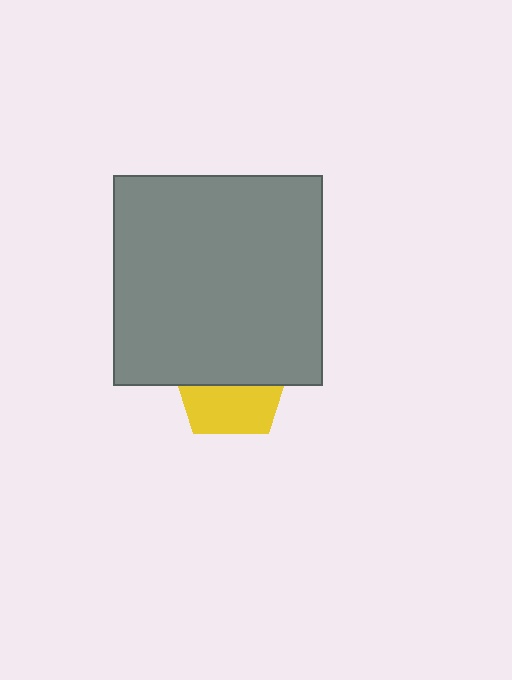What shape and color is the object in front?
The object in front is a gray square.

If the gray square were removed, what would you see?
You would see the complete yellow pentagon.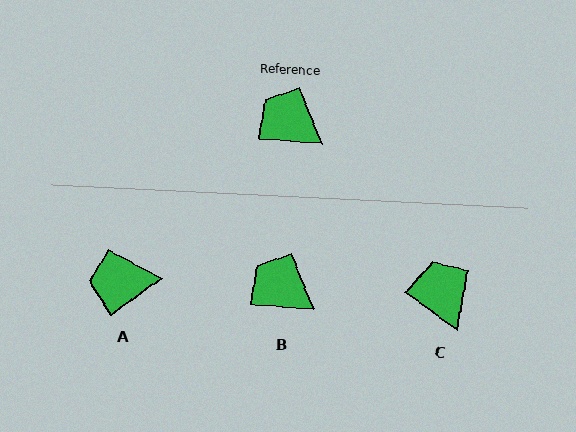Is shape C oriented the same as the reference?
No, it is off by about 32 degrees.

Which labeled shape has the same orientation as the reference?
B.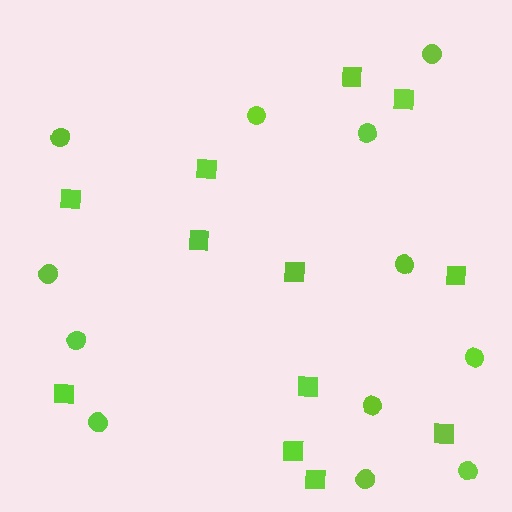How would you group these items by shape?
There are 2 groups: one group of circles (12) and one group of squares (12).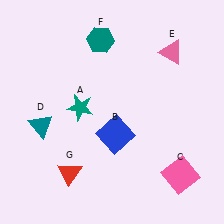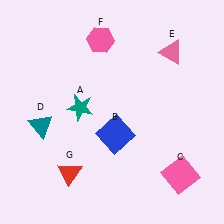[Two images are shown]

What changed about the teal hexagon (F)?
In Image 1, F is teal. In Image 2, it changed to pink.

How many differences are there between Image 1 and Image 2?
There is 1 difference between the two images.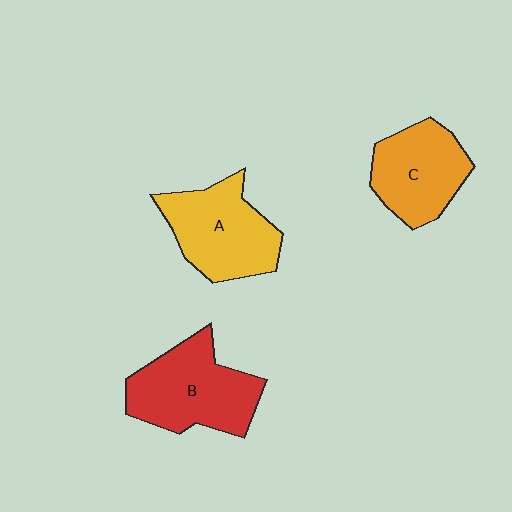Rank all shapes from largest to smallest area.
From largest to smallest: B (red), A (yellow), C (orange).